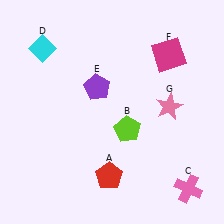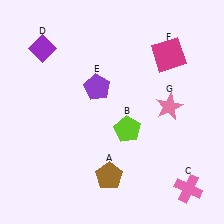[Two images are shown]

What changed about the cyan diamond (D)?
In Image 1, D is cyan. In Image 2, it changed to purple.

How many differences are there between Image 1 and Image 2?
There are 2 differences between the two images.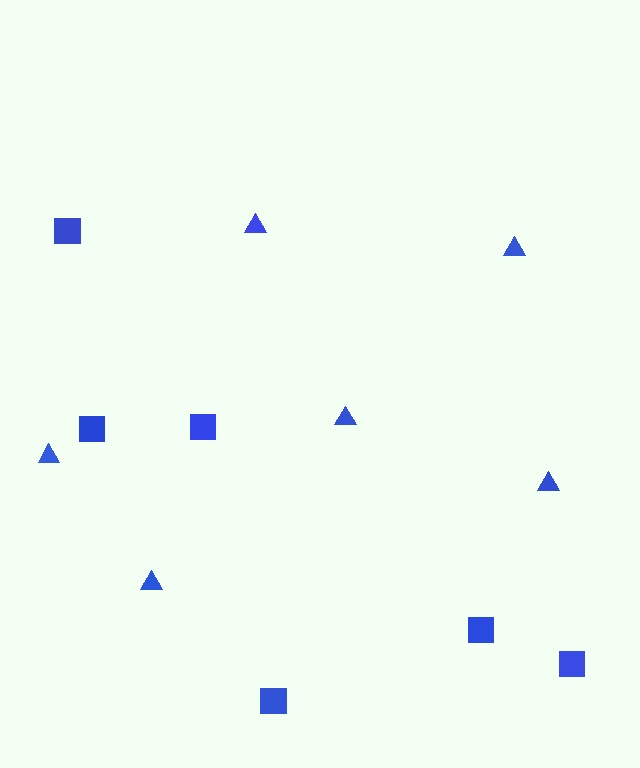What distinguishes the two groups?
There are 2 groups: one group of triangles (6) and one group of squares (6).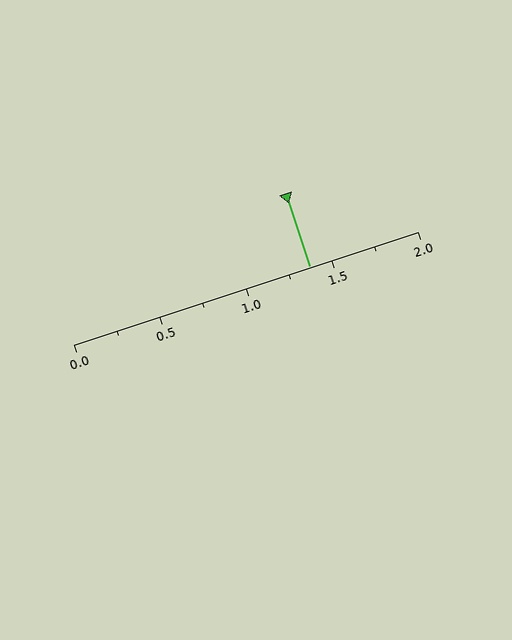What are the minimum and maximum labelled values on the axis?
The axis runs from 0.0 to 2.0.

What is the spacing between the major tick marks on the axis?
The major ticks are spaced 0.5 apart.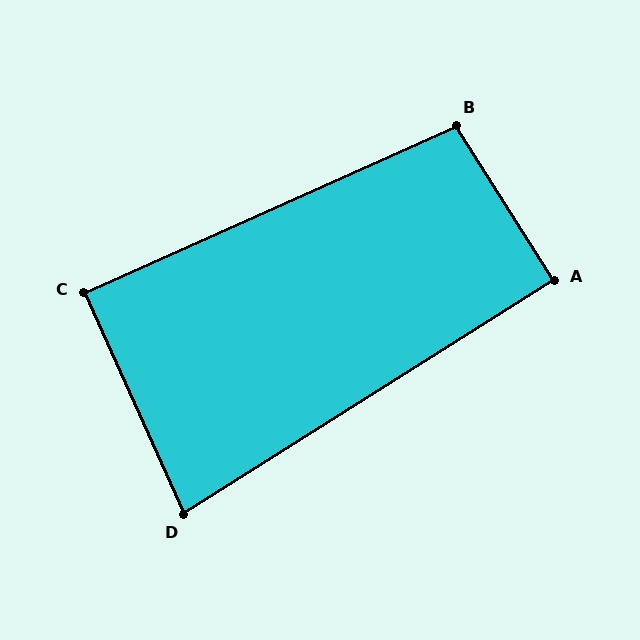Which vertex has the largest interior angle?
B, at approximately 98 degrees.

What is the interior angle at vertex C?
Approximately 90 degrees (approximately right).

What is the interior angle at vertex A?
Approximately 90 degrees (approximately right).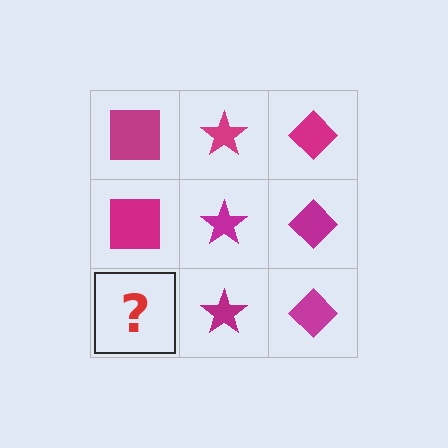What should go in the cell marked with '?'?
The missing cell should contain a magenta square.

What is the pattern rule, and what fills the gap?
The rule is that each column has a consistent shape. The gap should be filled with a magenta square.